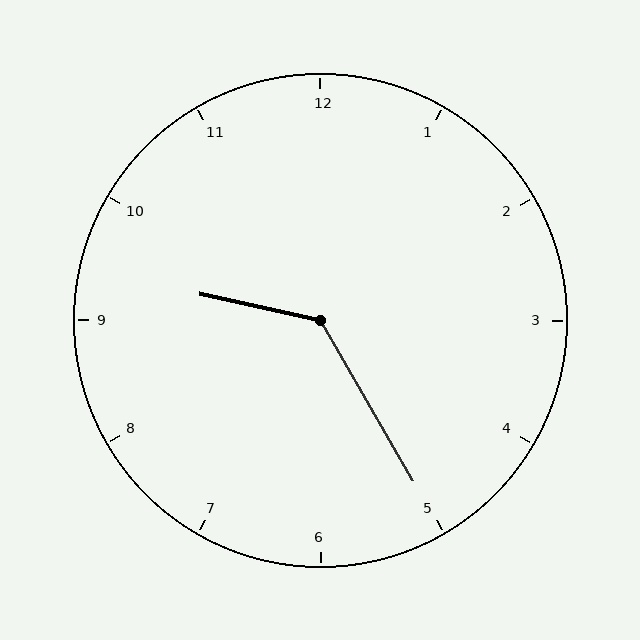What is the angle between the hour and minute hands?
Approximately 132 degrees.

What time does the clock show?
9:25.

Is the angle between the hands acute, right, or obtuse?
It is obtuse.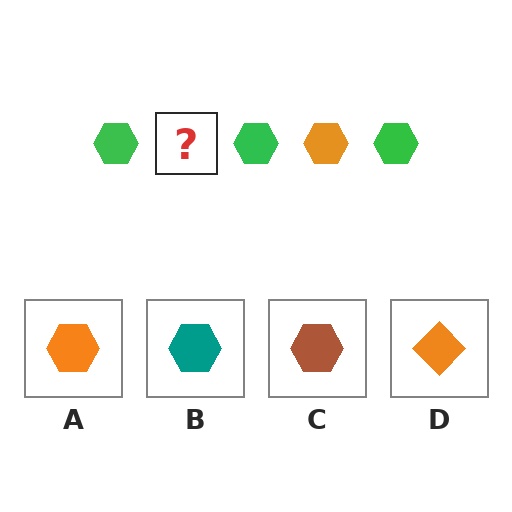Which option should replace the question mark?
Option A.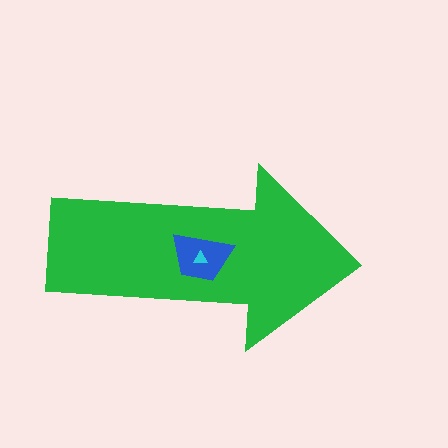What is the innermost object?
The cyan triangle.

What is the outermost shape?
The green arrow.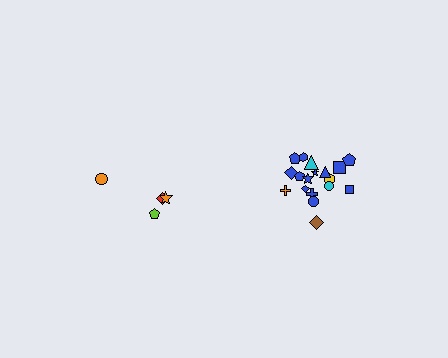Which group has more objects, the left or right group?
The right group.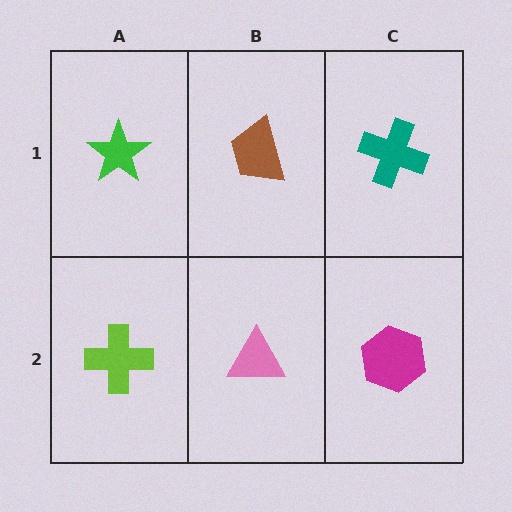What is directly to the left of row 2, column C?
A pink triangle.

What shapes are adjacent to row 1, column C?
A magenta hexagon (row 2, column C), a brown trapezoid (row 1, column B).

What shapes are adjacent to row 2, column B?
A brown trapezoid (row 1, column B), a lime cross (row 2, column A), a magenta hexagon (row 2, column C).